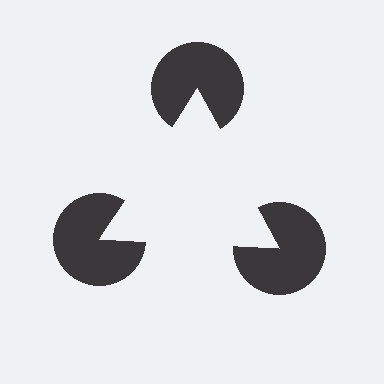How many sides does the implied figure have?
3 sides.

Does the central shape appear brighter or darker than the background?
It typically appears slightly brighter than the background, even though no actual brightness change is drawn.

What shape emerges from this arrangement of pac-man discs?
An illusory triangle — its edges are inferred from the aligned wedge cuts in the pac-man discs, not physically drawn.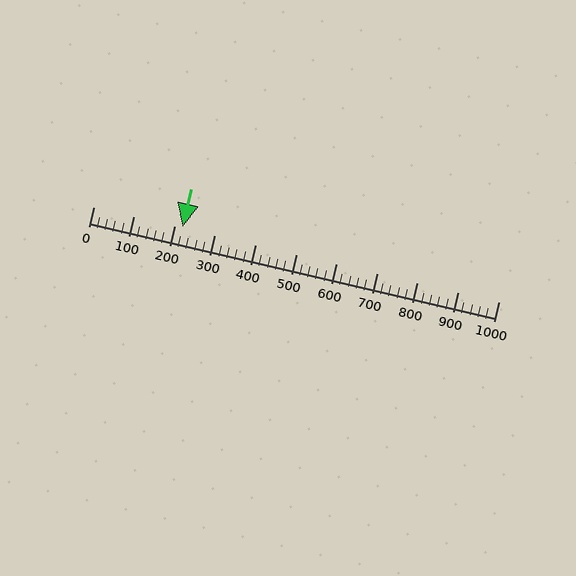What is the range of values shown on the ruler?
The ruler shows values from 0 to 1000.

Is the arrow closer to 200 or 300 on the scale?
The arrow is closer to 200.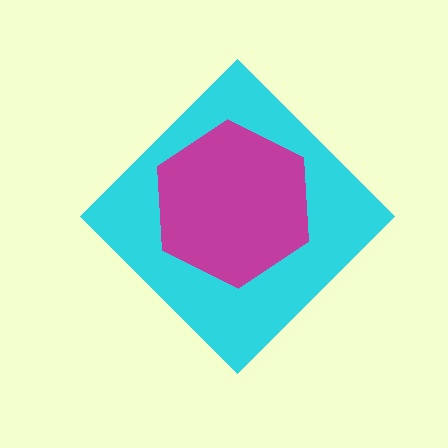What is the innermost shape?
The magenta hexagon.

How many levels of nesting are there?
2.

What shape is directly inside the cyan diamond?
The magenta hexagon.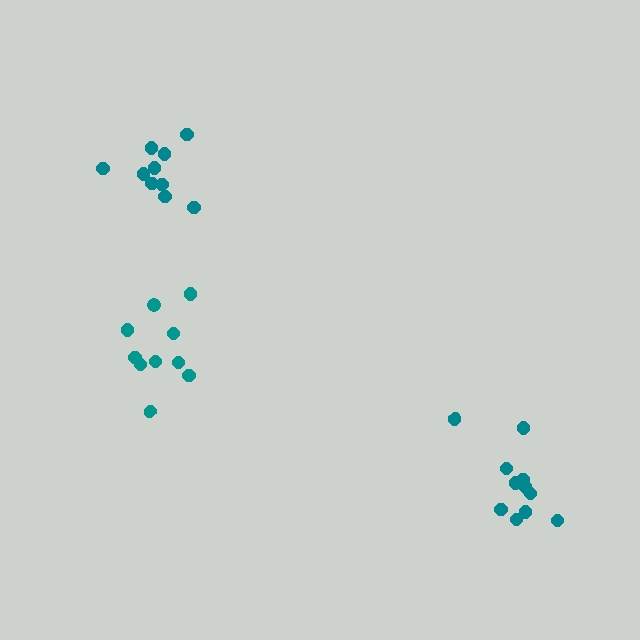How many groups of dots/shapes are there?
There are 3 groups.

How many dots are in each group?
Group 1: 10 dots, Group 2: 10 dots, Group 3: 11 dots (31 total).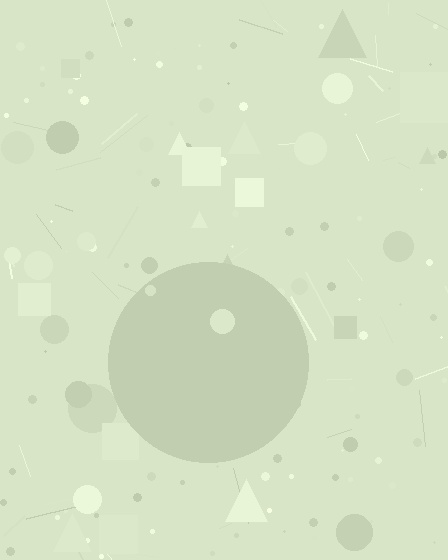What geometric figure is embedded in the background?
A circle is embedded in the background.